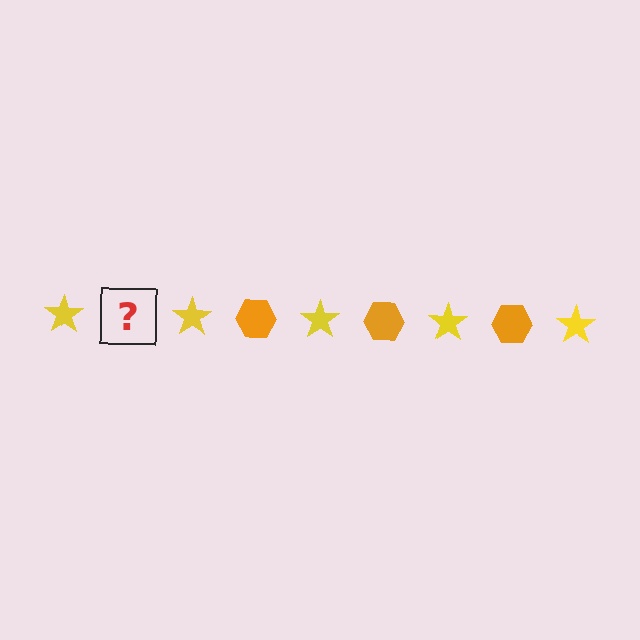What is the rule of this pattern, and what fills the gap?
The rule is that the pattern alternates between yellow star and orange hexagon. The gap should be filled with an orange hexagon.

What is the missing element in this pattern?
The missing element is an orange hexagon.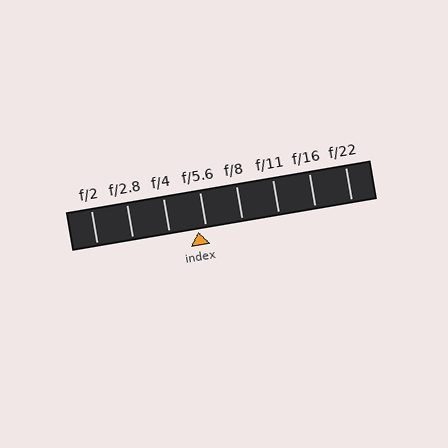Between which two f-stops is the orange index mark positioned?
The index mark is between f/4 and f/5.6.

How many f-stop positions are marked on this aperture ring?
There are 8 f-stop positions marked.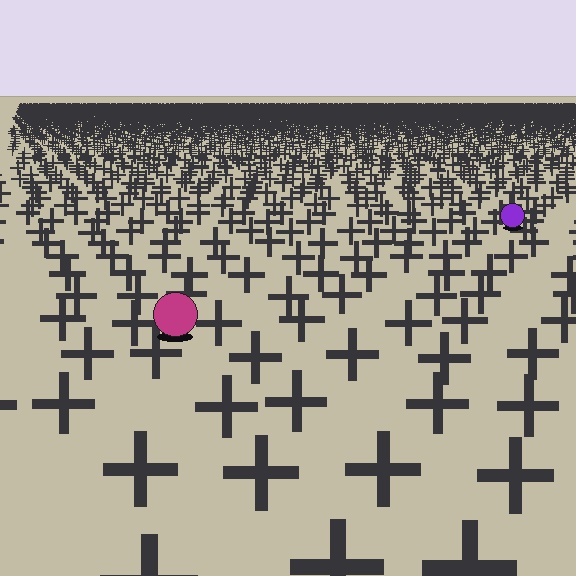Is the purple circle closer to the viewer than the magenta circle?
No. The magenta circle is closer — you can tell from the texture gradient: the ground texture is coarser near it.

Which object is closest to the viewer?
The magenta circle is closest. The texture marks near it are larger and more spread out.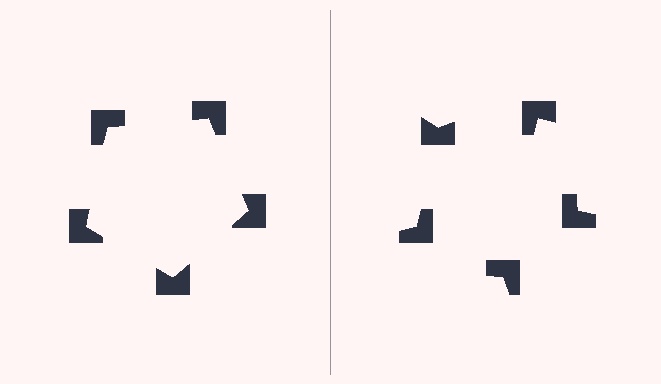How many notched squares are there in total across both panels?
10 — 5 on each side.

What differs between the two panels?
The notched squares are positioned identically on both sides; only the wedge orientations differ. On the left they align to a pentagon; on the right they are misaligned.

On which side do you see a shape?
An illusory pentagon appears on the left side. On the right side the wedge cuts are rotated, so no coherent shape forms.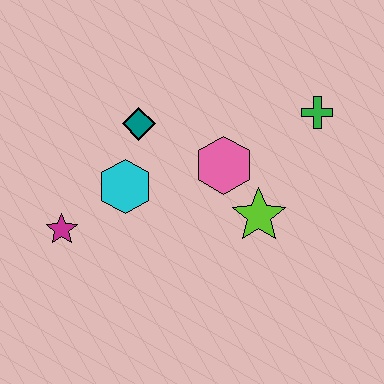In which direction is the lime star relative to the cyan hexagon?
The lime star is to the right of the cyan hexagon.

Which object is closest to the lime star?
The pink hexagon is closest to the lime star.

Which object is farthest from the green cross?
The magenta star is farthest from the green cross.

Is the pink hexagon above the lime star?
Yes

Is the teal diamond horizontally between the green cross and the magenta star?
Yes